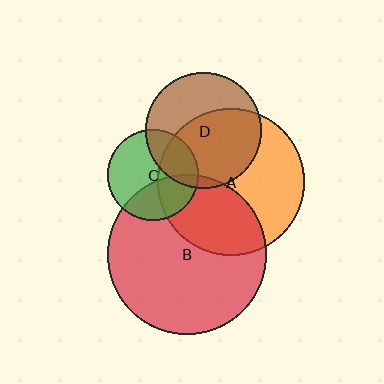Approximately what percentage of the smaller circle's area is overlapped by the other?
Approximately 35%.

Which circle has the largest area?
Circle B (red).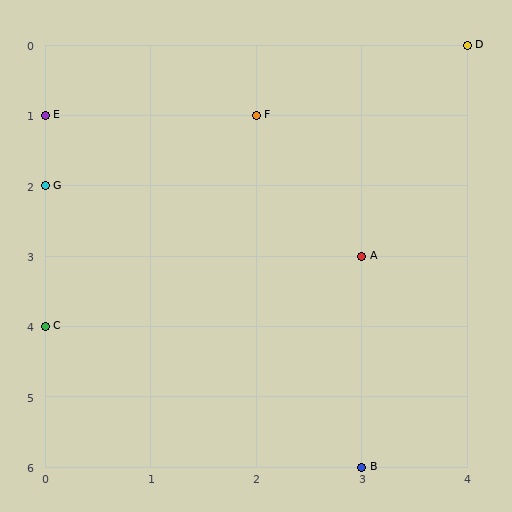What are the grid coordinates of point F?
Point F is at grid coordinates (2, 1).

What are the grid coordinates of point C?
Point C is at grid coordinates (0, 4).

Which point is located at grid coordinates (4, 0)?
Point D is at (4, 0).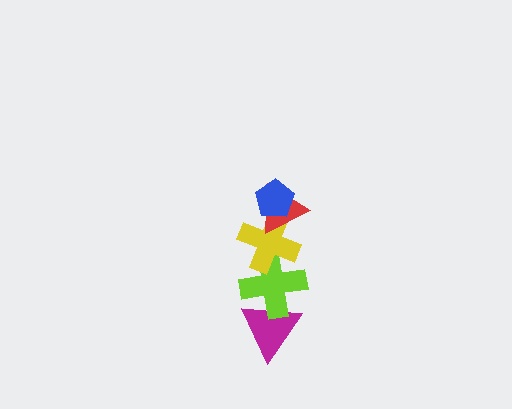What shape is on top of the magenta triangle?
The lime cross is on top of the magenta triangle.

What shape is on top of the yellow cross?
The red triangle is on top of the yellow cross.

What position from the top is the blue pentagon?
The blue pentagon is 1st from the top.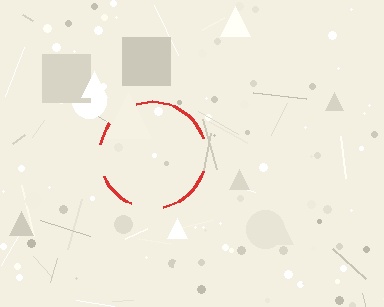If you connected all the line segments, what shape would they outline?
They would outline a circle.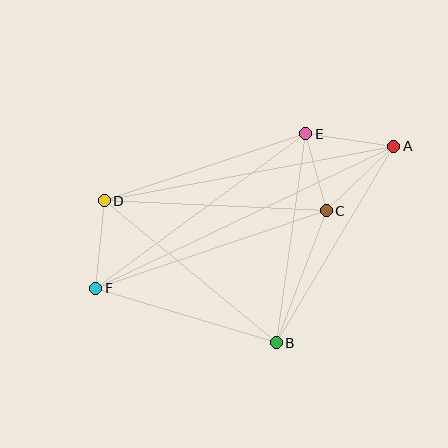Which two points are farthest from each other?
Points A and F are farthest from each other.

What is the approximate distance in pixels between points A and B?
The distance between A and B is approximately 229 pixels.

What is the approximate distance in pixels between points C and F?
The distance between C and F is approximately 243 pixels.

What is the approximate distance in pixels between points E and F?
The distance between E and F is approximately 261 pixels.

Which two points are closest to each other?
Points C and E are closest to each other.